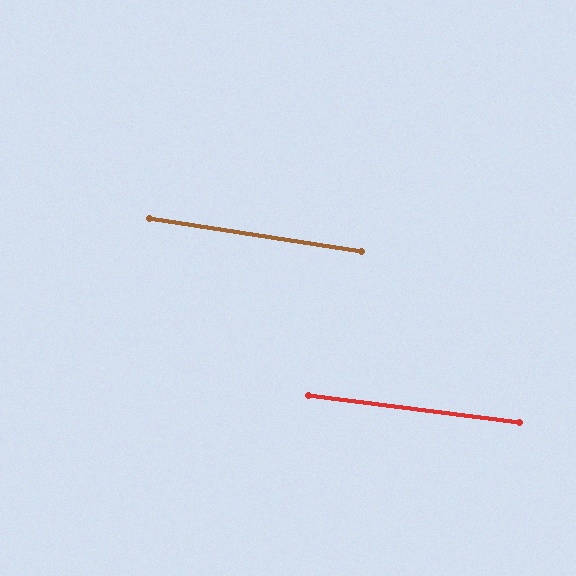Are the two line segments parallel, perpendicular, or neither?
Parallel — their directions differ by only 1.7°.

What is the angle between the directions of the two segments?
Approximately 2 degrees.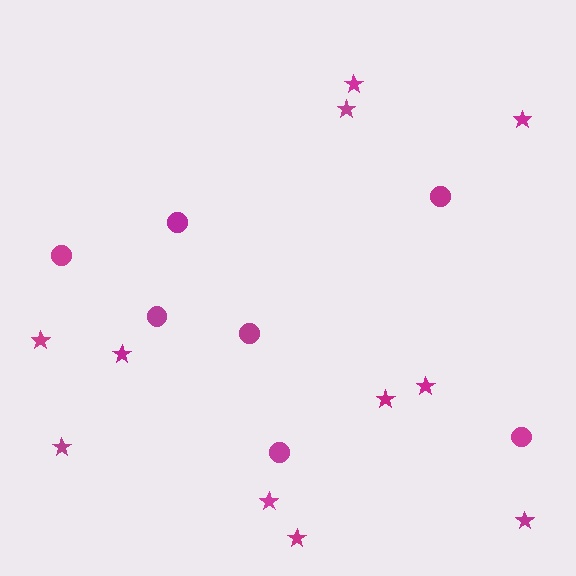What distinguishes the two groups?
There are 2 groups: one group of circles (7) and one group of stars (11).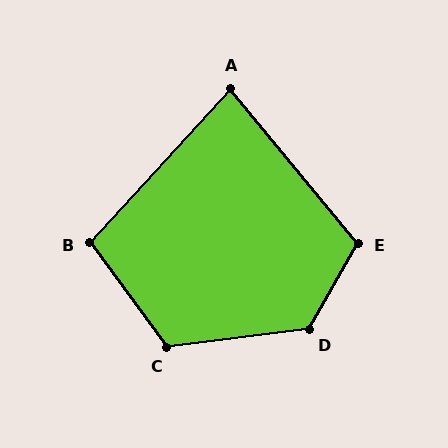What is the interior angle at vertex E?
Approximately 111 degrees (obtuse).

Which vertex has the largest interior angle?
D, at approximately 127 degrees.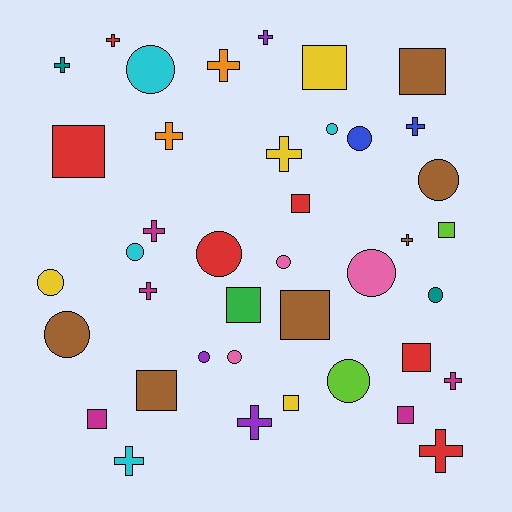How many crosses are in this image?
There are 14 crosses.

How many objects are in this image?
There are 40 objects.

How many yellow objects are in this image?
There are 4 yellow objects.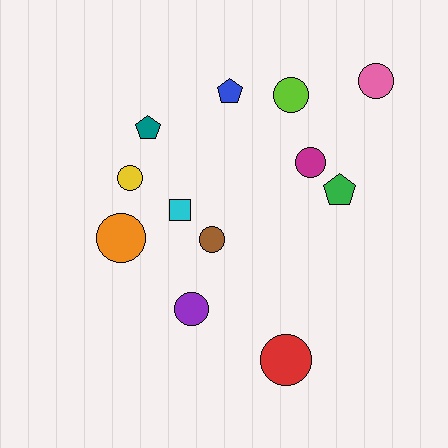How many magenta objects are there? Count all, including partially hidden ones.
There is 1 magenta object.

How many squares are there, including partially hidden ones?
There is 1 square.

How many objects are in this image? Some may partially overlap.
There are 12 objects.